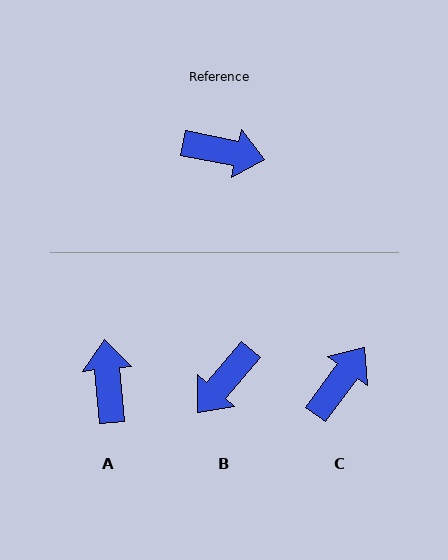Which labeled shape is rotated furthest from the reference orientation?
B, about 119 degrees away.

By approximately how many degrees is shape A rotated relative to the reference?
Approximately 107 degrees counter-clockwise.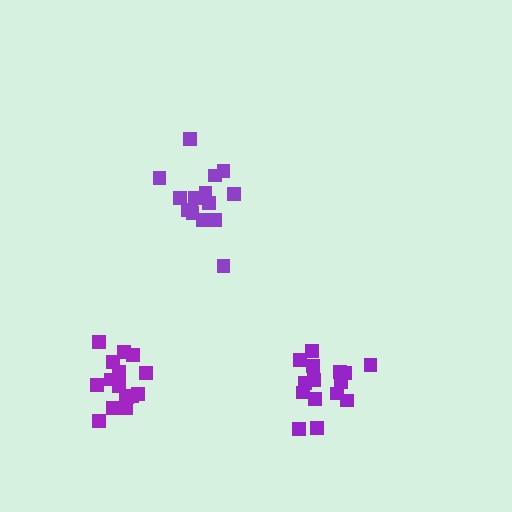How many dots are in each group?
Group 1: 15 dots, Group 2: 15 dots, Group 3: 16 dots (46 total).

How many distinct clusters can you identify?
There are 3 distinct clusters.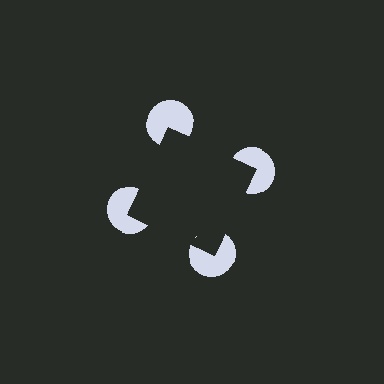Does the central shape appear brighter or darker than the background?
It typically appears slightly darker than the background, even though no actual brightness change is drawn.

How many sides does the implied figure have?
4 sides.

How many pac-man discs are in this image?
There are 4 — one at each vertex of the illusory square.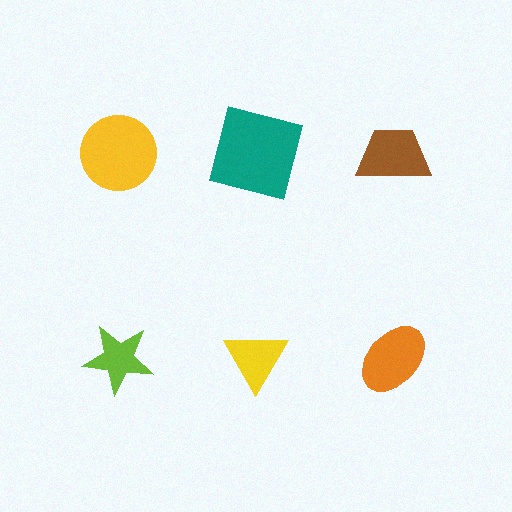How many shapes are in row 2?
3 shapes.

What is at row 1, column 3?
A brown trapezoid.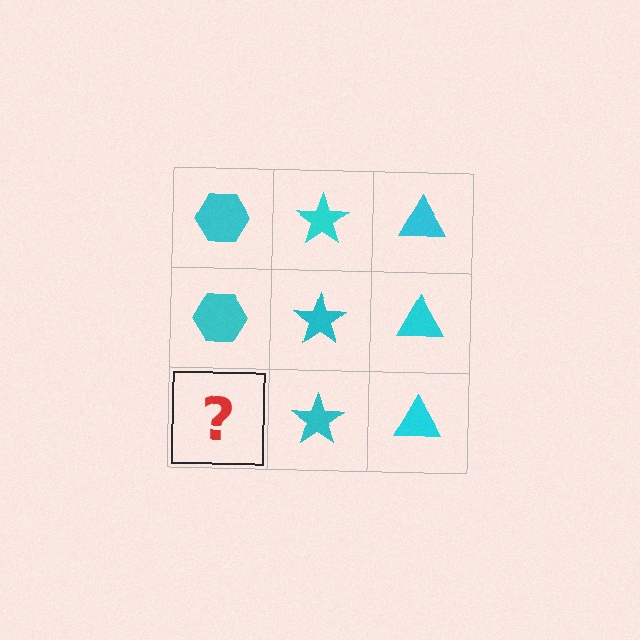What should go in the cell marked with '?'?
The missing cell should contain a cyan hexagon.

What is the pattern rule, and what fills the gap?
The rule is that each column has a consistent shape. The gap should be filled with a cyan hexagon.